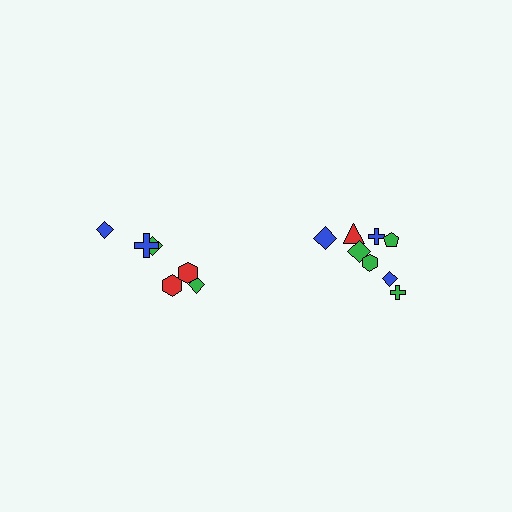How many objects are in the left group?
There are 6 objects.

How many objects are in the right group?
There are 8 objects.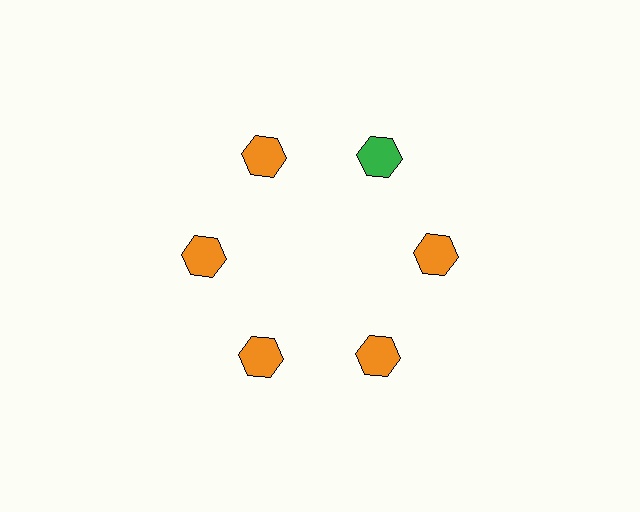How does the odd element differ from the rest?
It has a different color: green instead of orange.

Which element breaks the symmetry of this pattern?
The green hexagon at roughly the 1 o'clock position breaks the symmetry. All other shapes are orange hexagons.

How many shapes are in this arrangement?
There are 6 shapes arranged in a ring pattern.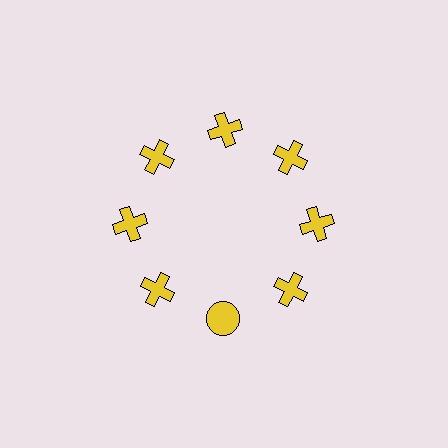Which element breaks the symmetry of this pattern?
The yellow circle at roughly the 6 o'clock position breaks the symmetry. All other shapes are yellow crosses.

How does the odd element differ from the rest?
It has a different shape: circle instead of cross.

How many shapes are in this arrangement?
There are 8 shapes arranged in a ring pattern.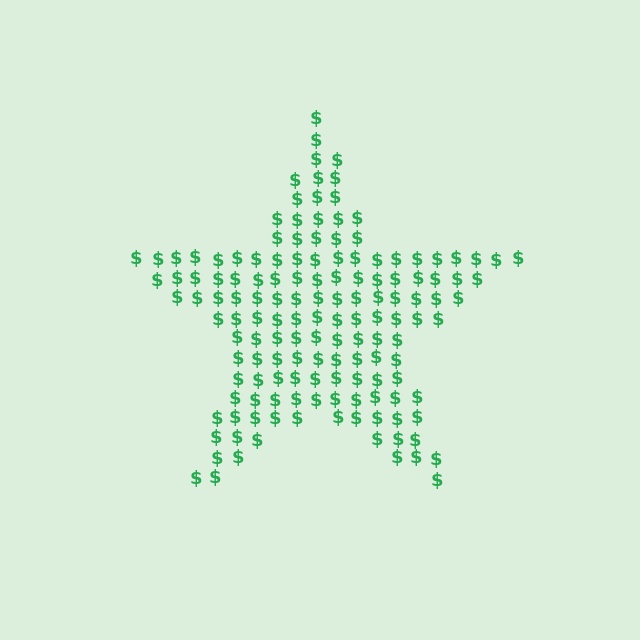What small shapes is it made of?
It is made of small dollar signs.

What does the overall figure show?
The overall figure shows a star.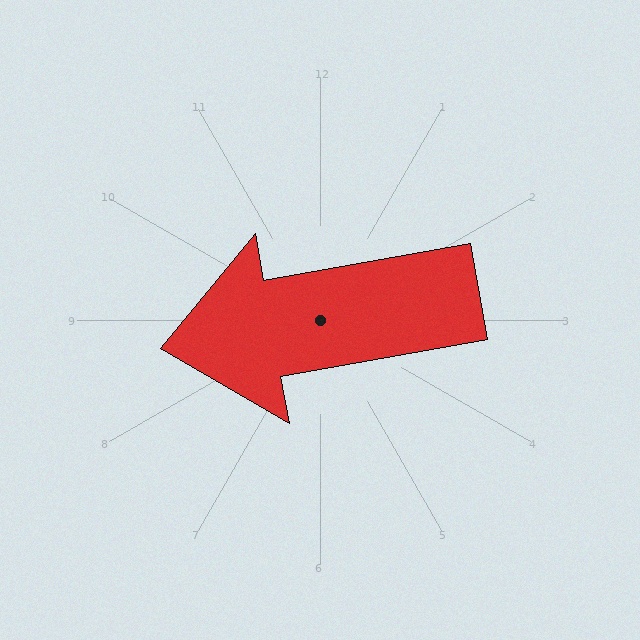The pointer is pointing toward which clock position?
Roughly 9 o'clock.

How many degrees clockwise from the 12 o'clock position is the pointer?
Approximately 260 degrees.